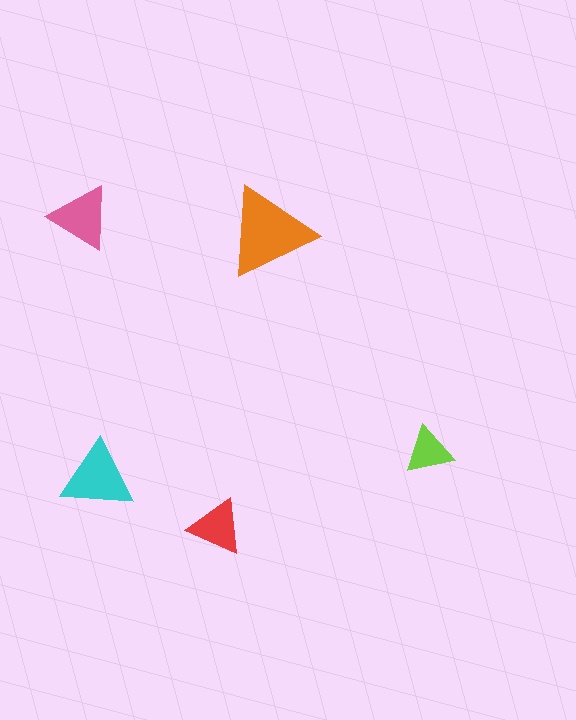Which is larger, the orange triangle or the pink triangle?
The orange one.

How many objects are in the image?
There are 5 objects in the image.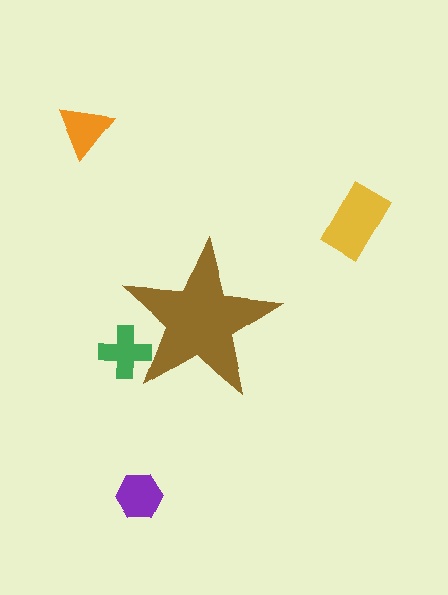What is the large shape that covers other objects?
A brown star.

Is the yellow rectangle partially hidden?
No, the yellow rectangle is fully visible.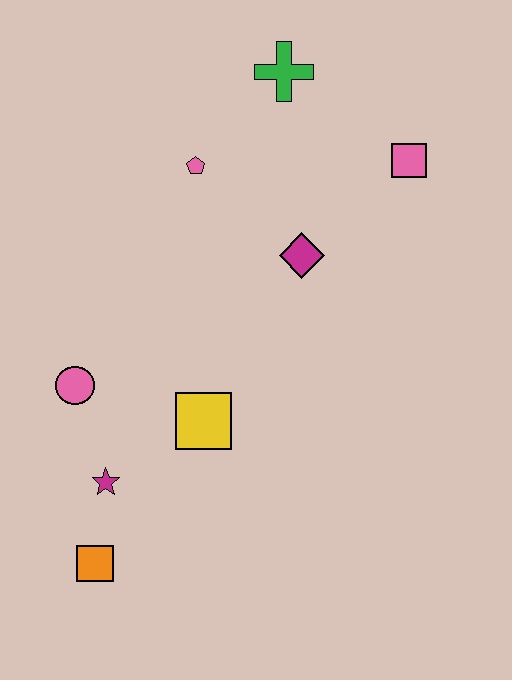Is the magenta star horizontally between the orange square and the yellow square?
Yes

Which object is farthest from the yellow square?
The green cross is farthest from the yellow square.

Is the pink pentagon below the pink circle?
No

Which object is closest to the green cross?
The pink pentagon is closest to the green cross.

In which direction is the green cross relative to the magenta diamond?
The green cross is above the magenta diamond.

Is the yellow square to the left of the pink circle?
No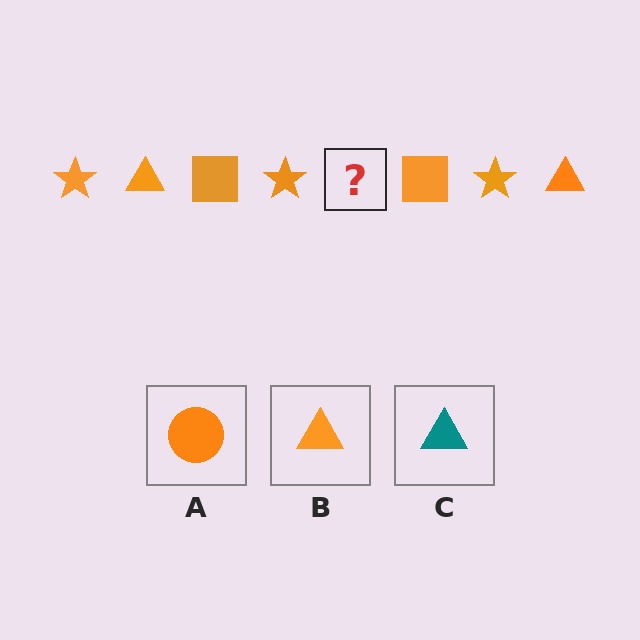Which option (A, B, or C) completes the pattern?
B.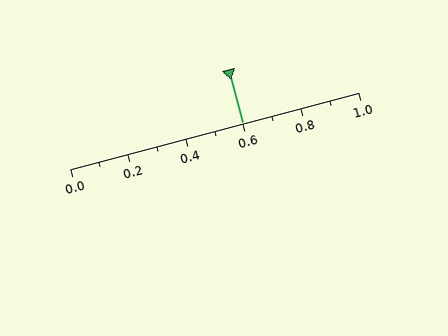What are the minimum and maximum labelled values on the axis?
The axis runs from 0.0 to 1.0.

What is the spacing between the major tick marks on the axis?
The major ticks are spaced 0.2 apart.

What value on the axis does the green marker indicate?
The marker indicates approximately 0.6.